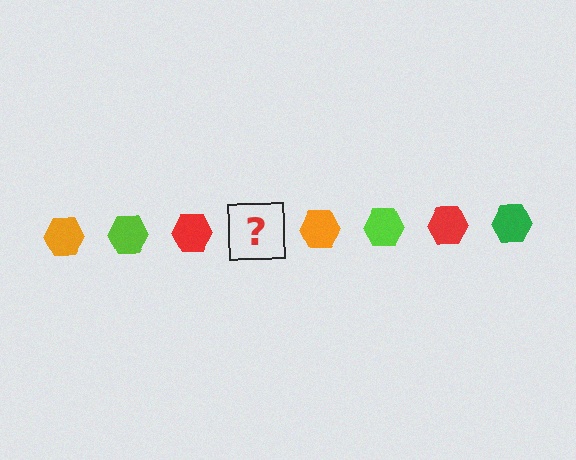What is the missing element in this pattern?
The missing element is a green hexagon.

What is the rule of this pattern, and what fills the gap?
The rule is that the pattern cycles through orange, lime, red, green hexagons. The gap should be filled with a green hexagon.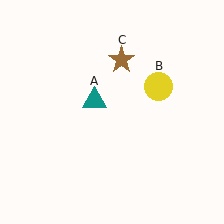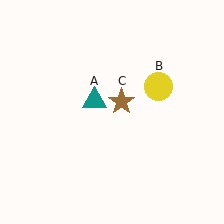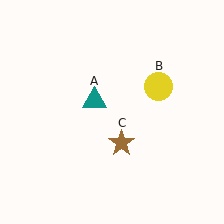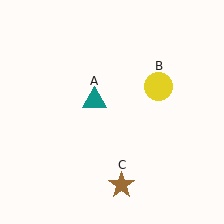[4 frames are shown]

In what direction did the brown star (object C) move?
The brown star (object C) moved down.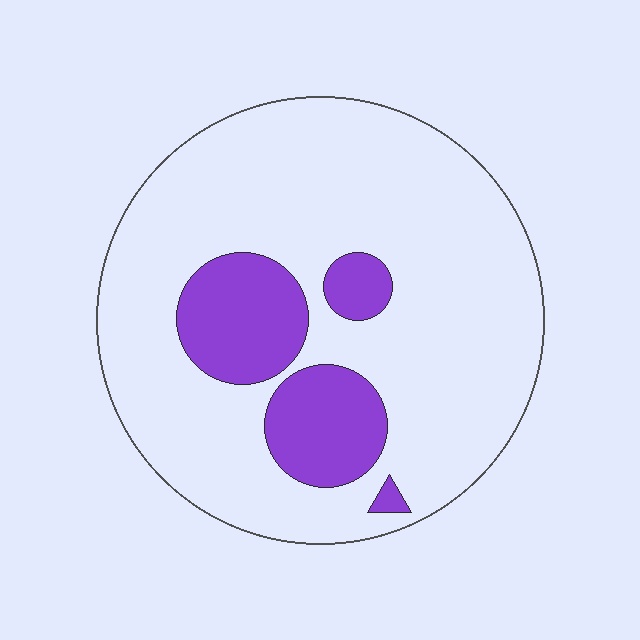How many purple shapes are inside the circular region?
4.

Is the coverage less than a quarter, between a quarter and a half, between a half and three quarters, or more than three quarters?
Less than a quarter.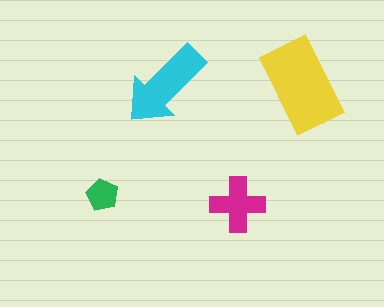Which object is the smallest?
The green pentagon.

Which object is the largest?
The yellow rectangle.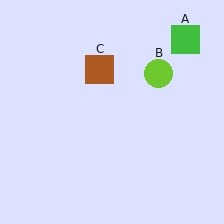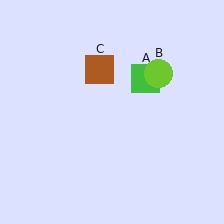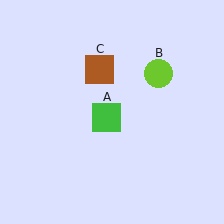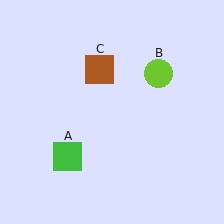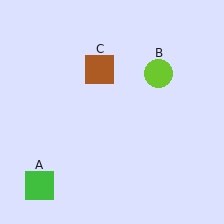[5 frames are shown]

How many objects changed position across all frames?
1 object changed position: green square (object A).